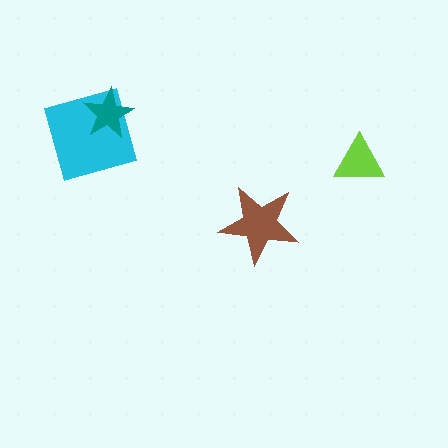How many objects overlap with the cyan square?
1 object overlaps with the cyan square.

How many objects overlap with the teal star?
1 object overlaps with the teal star.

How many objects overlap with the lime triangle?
0 objects overlap with the lime triangle.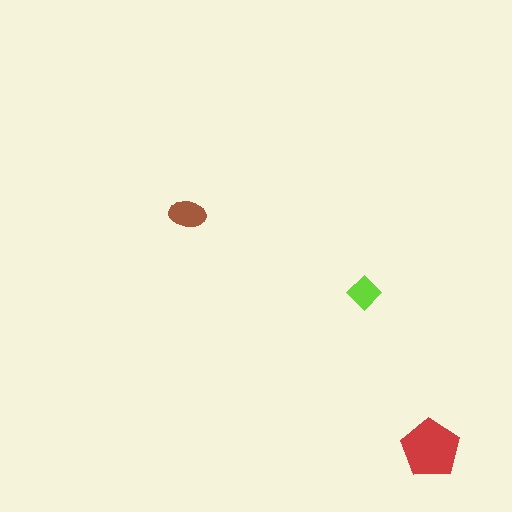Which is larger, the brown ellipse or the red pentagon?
The red pentagon.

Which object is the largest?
The red pentagon.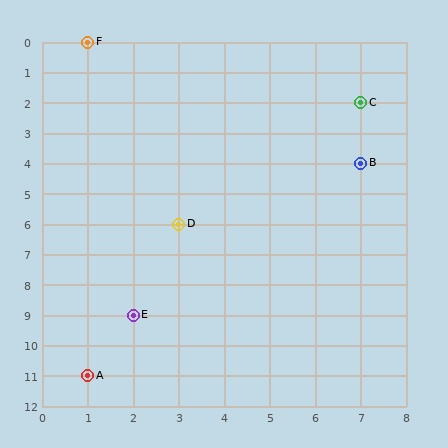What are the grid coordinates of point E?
Point E is at grid coordinates (2, 9).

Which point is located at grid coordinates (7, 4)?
Point B is at (7, 4).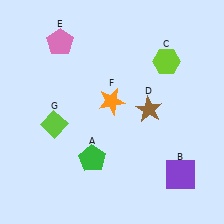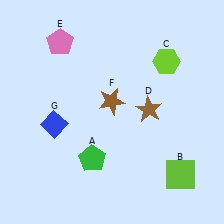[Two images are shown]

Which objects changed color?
B changed from purple to lime. F changed from orange to brown. G changed from lime to blue.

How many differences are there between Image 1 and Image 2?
There are 3 differences between the two images.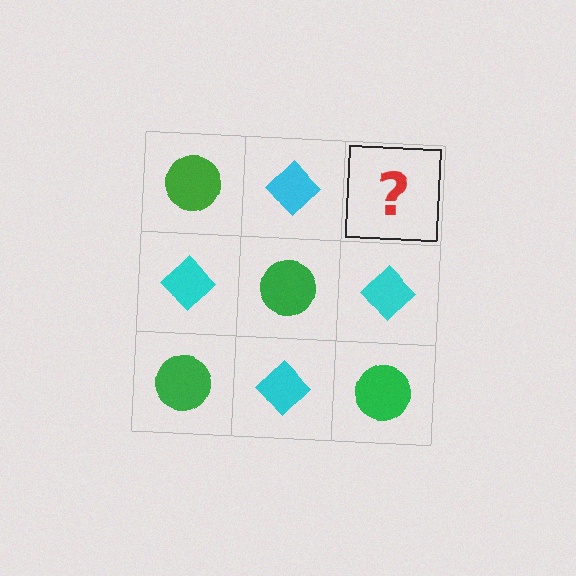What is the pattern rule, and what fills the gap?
The rule is that it alternates green circle and cyan diamond in a checkerboard pattern. The gap should be filled with a green circle.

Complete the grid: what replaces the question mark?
The question mark should be replaced with a green circle.